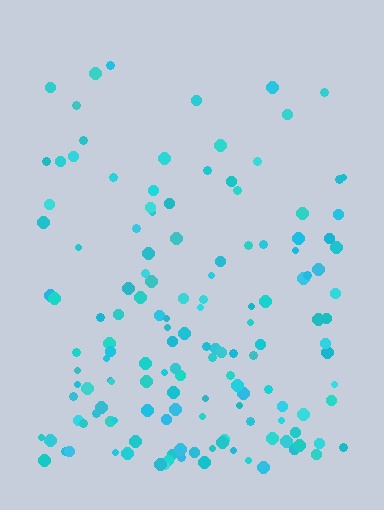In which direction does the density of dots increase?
From top to bottom, with the bottom side densest.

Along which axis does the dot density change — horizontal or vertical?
Vertical.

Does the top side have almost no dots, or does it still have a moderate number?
Still a moderate number, just noticeably fewer than the bottom.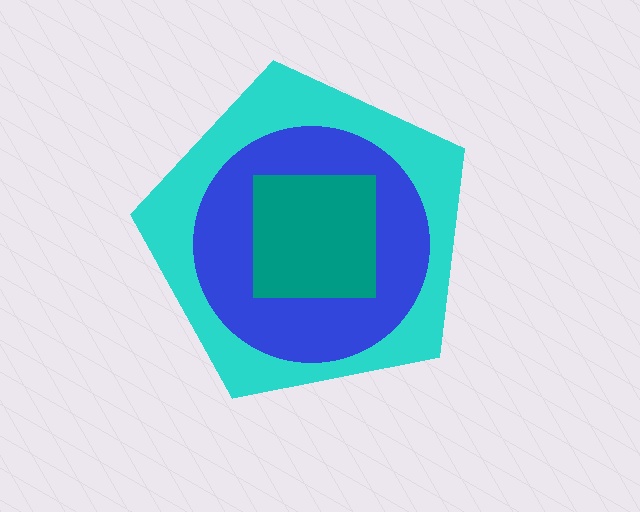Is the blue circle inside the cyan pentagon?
Yes.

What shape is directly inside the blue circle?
The teal square.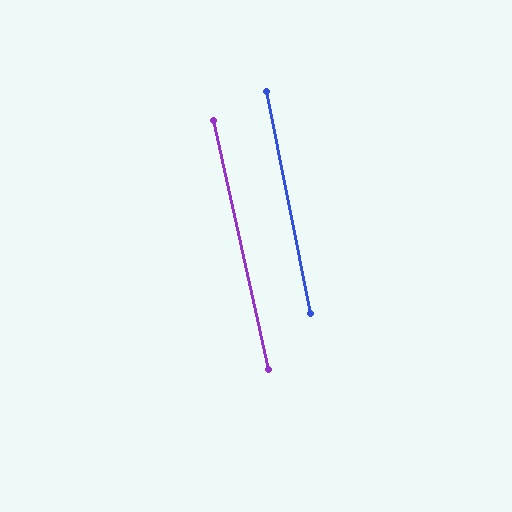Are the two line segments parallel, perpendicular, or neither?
Parallel — their directions differ by only 1.6°.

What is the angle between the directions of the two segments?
Approximately 2 degrees.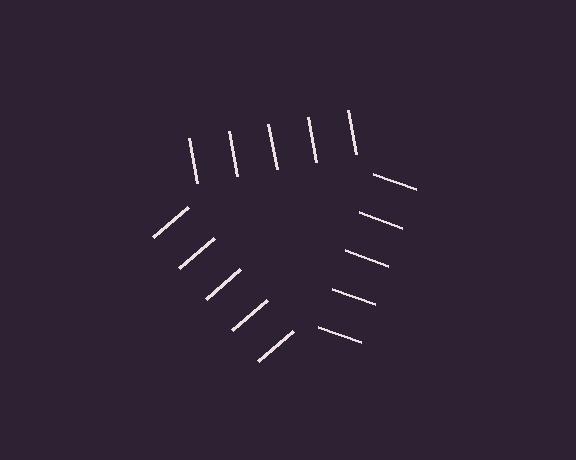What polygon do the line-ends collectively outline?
An illusory triangle — the line segments terminate on its edges but no continuous stroke is drawn.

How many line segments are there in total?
15 — 5 along each of the 3 edges.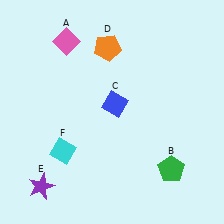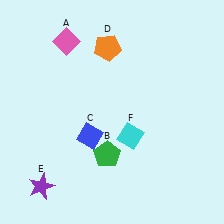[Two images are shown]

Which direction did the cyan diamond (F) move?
The cyan diamond (F) moved right.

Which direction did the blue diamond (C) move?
The blue diamond (C) moved down.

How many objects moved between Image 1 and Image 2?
3 objects moved between the two images.